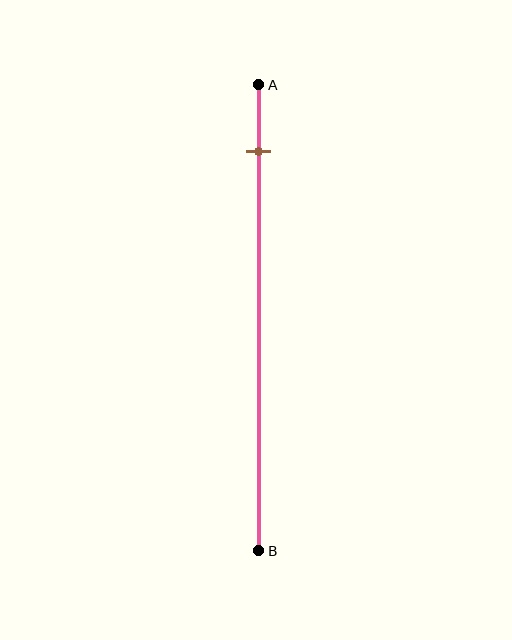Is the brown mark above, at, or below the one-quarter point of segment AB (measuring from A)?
The brown mark is above the one-quarter point of segment AB.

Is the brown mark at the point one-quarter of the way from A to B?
No, the mark is at about 15% from A, not at the 25% one-quarter point.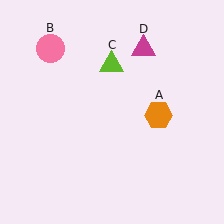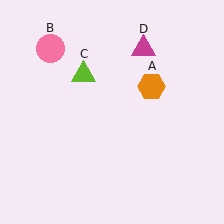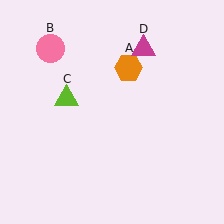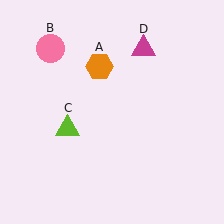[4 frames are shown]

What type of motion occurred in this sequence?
The orange hexagon (object A), lime triangle (object C) rotated counterclockwise around the center of the scene.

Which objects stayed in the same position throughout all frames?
Pink circle (object B) and magenta triangle (object D) remained stationary.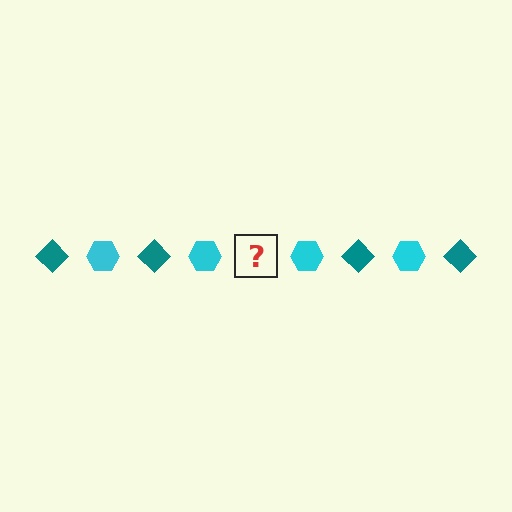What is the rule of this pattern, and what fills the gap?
The rule is that the pattern alternates between teal diamond and cyan hexagon. The gap should be filled with a teal diamond.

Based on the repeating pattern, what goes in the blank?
The blank should be a teal diamond.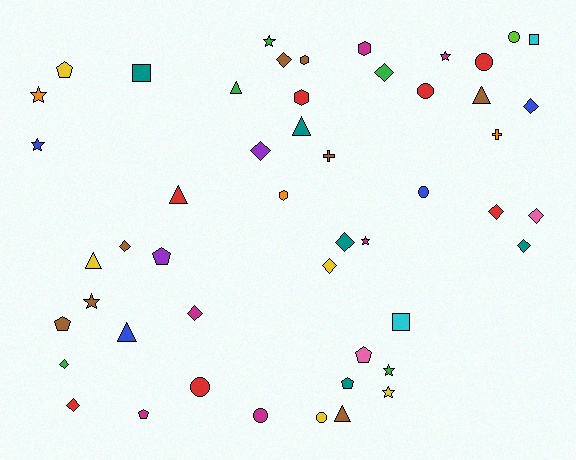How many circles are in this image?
There are 7 circles.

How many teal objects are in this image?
There are 5 teal objects.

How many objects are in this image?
There are 50 objects.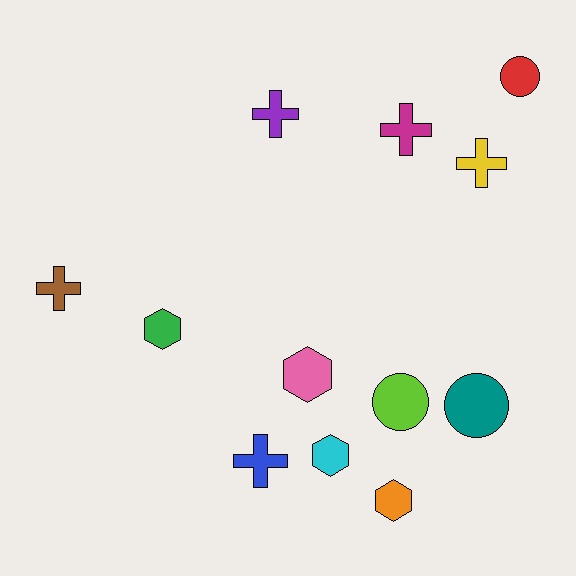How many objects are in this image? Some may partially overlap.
There are 12 objects.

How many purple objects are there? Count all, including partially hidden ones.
There is 1 purple object.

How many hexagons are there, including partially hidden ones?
There are 4 hexagons.